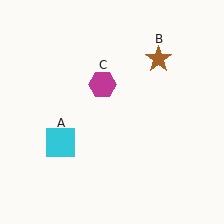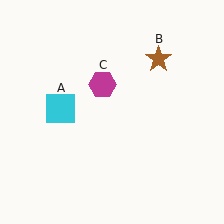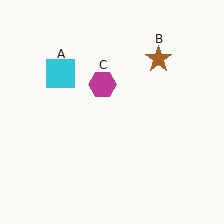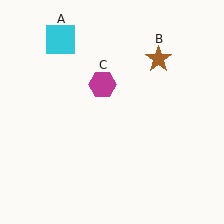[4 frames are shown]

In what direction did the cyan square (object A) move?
The cyan square (object A) moved up.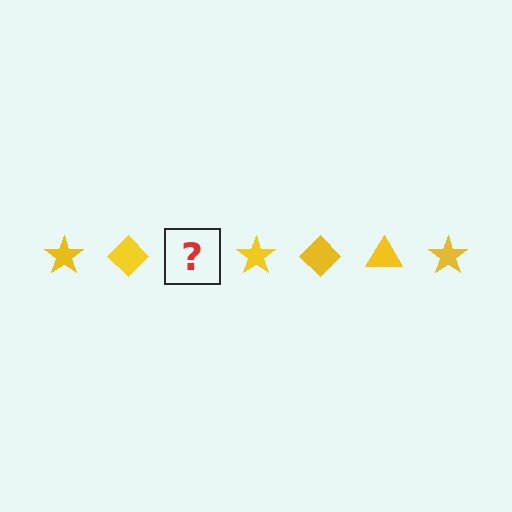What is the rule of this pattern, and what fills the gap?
The rule is that the pattern cycles through star, diamond, triangle shapes in yellow. The gap should be filled with a yellow triangle.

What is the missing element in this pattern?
The missing element is a yellow triangle.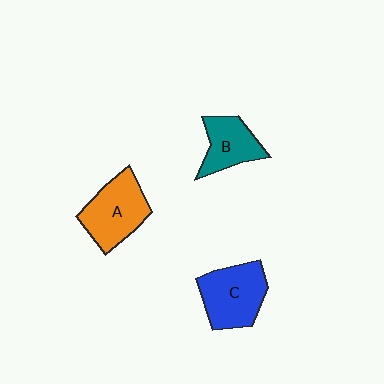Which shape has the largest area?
Shape C (blue).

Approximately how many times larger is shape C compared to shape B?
Approximately 1.4 times.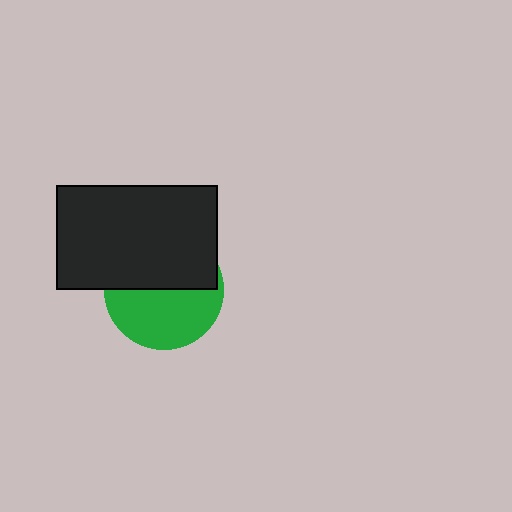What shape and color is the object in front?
The object in front is a black rectangle.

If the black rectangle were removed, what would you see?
You would see the complete green circle.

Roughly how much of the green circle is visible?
About half of it is visible (roughly 51%).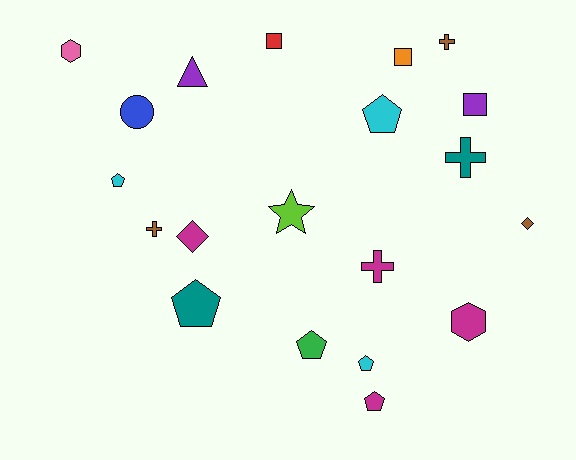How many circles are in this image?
There is 1 circle.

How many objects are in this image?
There are 20 objects.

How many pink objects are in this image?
There is 1 pink object.